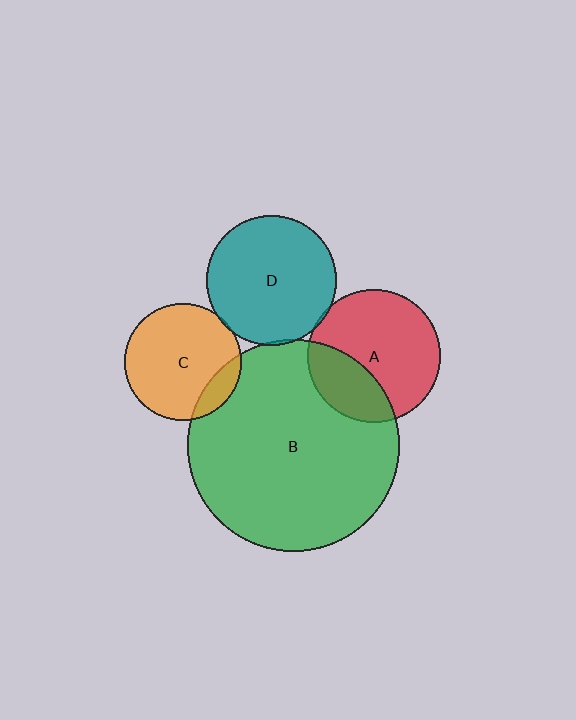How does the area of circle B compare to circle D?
Approximately 2.6 times.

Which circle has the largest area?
Circle B (green).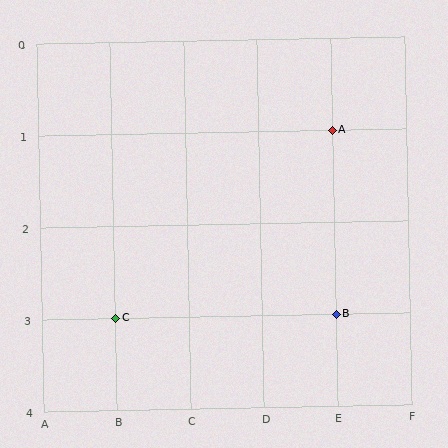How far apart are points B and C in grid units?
Points B and C are 3 columns apart.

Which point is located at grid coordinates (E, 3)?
Point B is at (E, 3).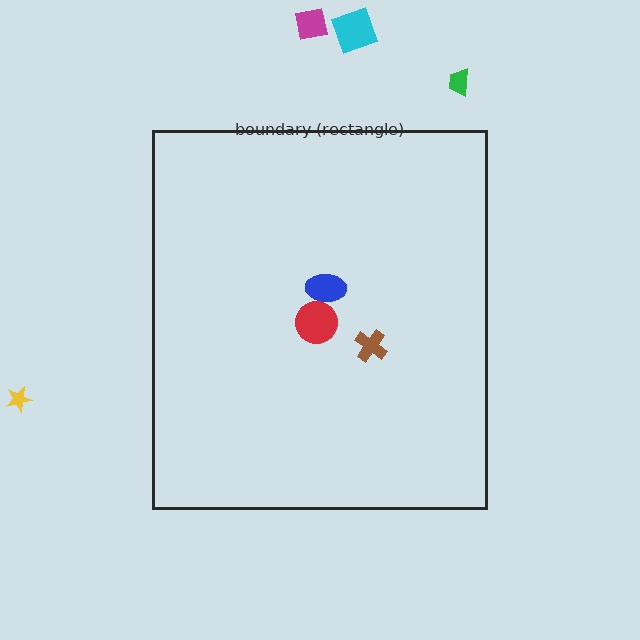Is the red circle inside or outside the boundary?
Inside.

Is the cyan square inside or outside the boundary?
Outside.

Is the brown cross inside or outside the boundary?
Inside.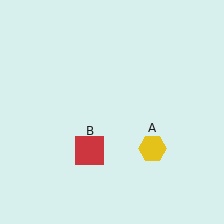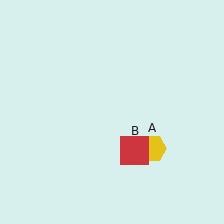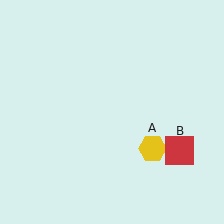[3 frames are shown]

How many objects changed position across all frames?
1 object changed position: red square (object B).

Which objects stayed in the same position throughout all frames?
Yellow hexagon (object A) remained stationary.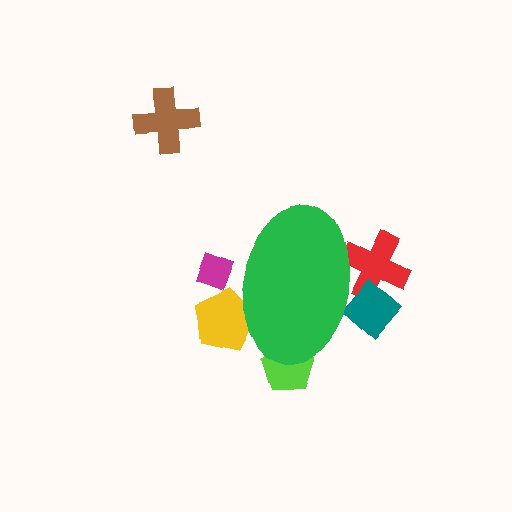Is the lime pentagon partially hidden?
Yes, the lime pentagon is partially hidden behind the green ellipse.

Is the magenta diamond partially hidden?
Yes, the magenta diamond is partially hidden behind the green ellipse.